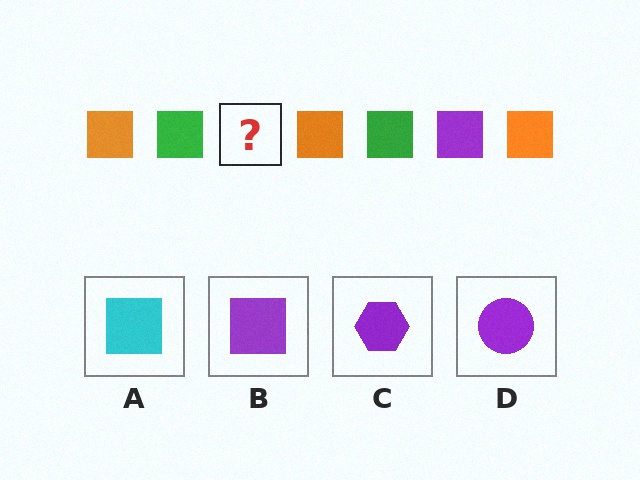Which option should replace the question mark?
Option B.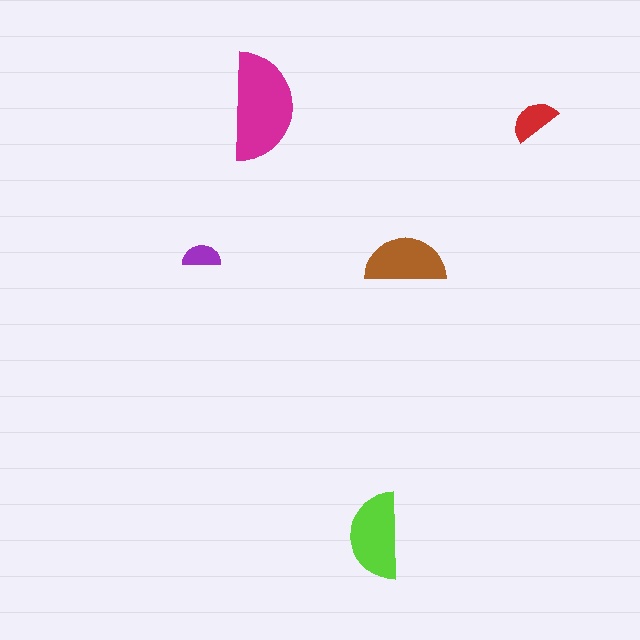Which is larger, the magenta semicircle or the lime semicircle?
The magenta one.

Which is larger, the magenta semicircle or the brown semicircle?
The magenta one.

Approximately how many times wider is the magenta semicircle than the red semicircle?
About 2 times wider.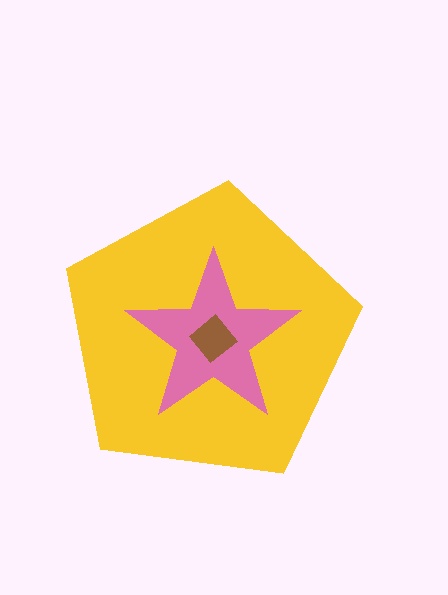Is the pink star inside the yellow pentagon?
Yes.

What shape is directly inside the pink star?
The brown diamond.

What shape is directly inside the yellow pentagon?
The pink star.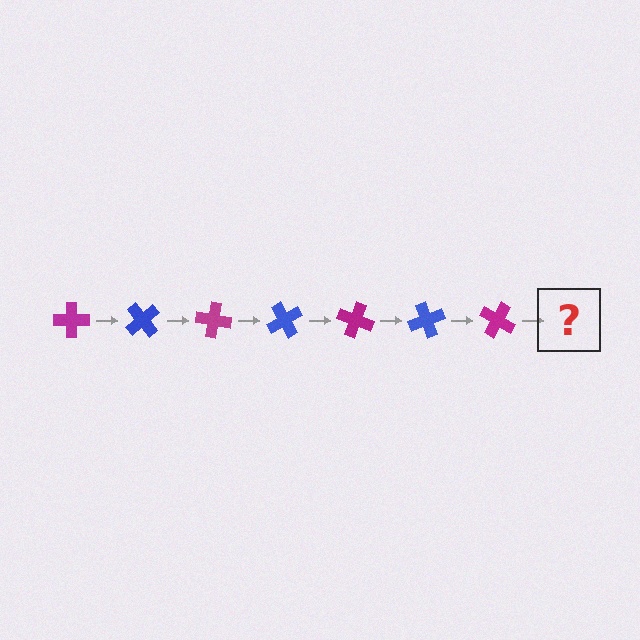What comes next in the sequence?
The next element should be a blue cross, rotated 350 degrees from the start.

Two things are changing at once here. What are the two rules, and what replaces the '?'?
The two rules are that it rotates 50 degrees each step and the color cycles through magenta and blue. The '?' should be a blue cross, rotated 350 degrees from the start.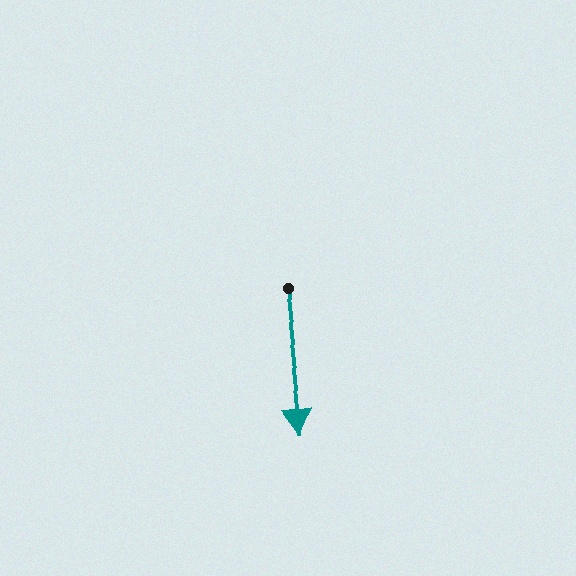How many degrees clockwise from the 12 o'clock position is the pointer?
Approximately 174 degrees.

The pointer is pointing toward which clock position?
Roughly 6 o'clock.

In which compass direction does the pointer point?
South.